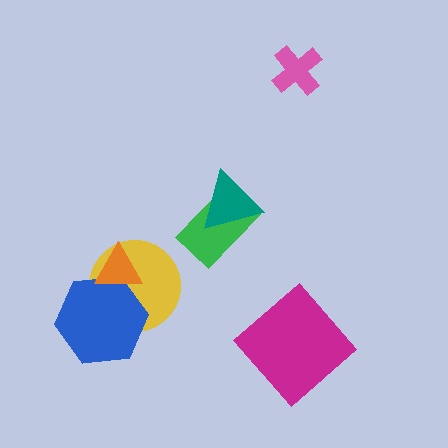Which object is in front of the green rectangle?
The teal triangle is in front of the green rectangle.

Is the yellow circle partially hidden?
Yes, it is partially covered by another shape.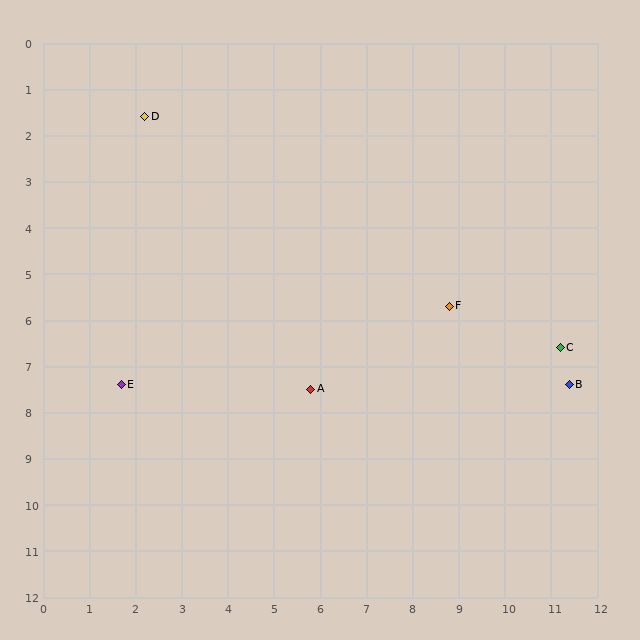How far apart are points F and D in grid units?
Points F and D are about 7.8 grid units apart.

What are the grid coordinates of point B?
Point B is at approximately (11.4, 7.4).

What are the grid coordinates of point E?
Point E is at approximately (1.7, 7.4).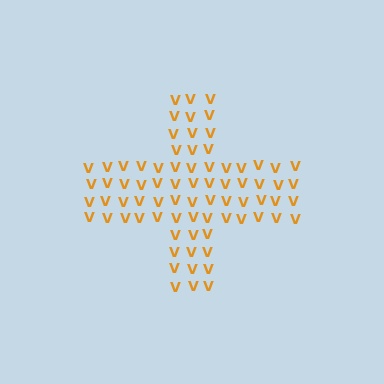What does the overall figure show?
The overall figure shows a cross.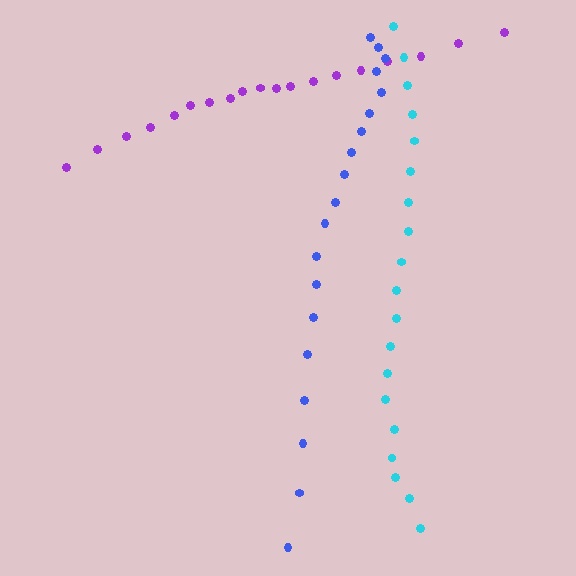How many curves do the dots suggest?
There are 3 distinct paths.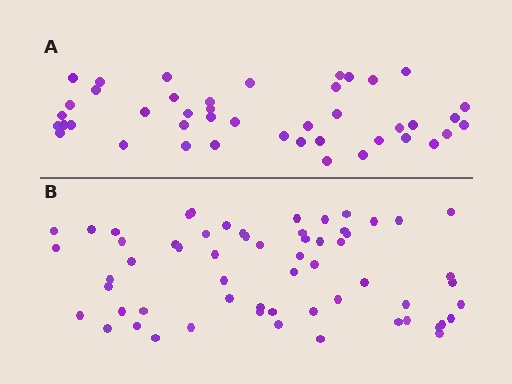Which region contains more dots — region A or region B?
Region B (the bottom region) has more dots.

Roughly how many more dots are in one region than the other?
Region B has approximately 15 more dots than region A.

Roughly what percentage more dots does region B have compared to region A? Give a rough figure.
About 40% more.